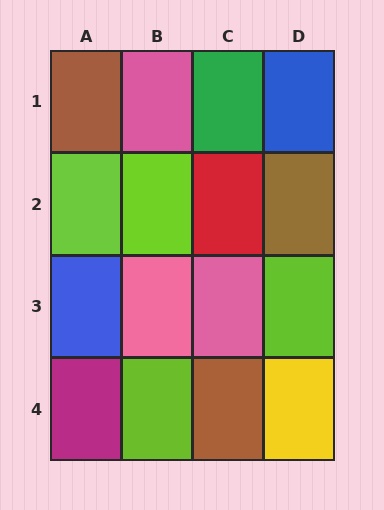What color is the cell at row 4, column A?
Magenta.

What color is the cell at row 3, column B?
Pink.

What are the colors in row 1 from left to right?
Brown, pink, green, blue.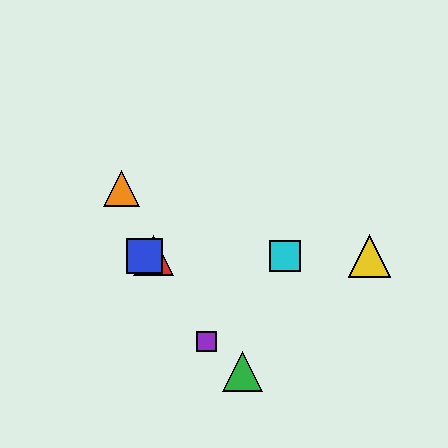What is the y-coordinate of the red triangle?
The red triangle is at y≈256.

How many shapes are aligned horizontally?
4 shapes (the red triangle, the blue square, the yellow triangle, the cyan square) are aligned horizontally.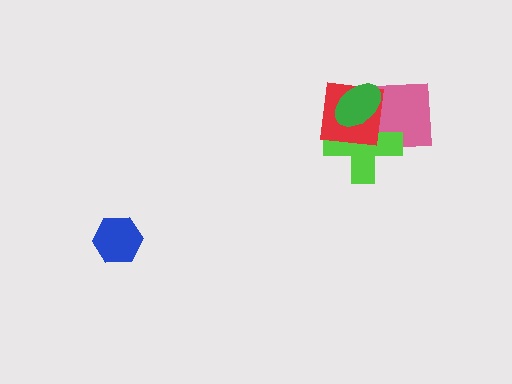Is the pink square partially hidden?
Yes, it is partially covered by another shape.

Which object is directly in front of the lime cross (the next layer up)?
The red square is directly in front of the lime cross.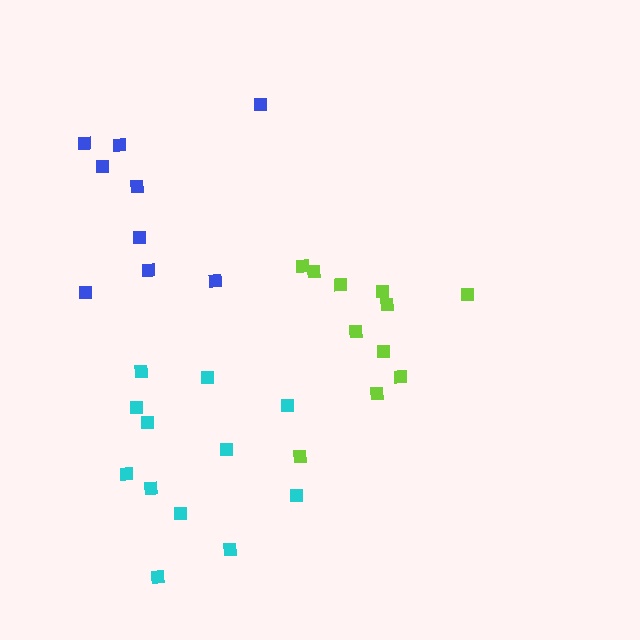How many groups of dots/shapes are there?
There are 3 groups.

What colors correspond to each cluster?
The clusters are colored: lime, cyan, blue.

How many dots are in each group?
Group 1: 11 dots, Group 2: 12 dots, Group 3: 9 dots (32 total).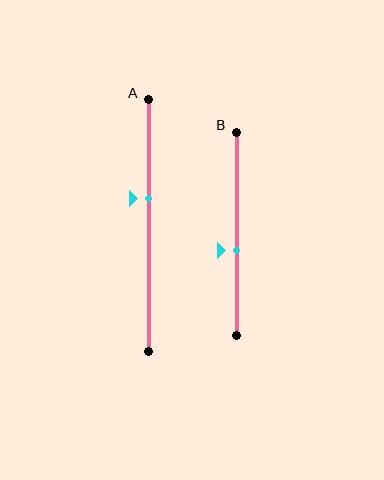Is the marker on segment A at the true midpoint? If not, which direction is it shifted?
No, the marker on segment A is shifted upward by about 11% of the segment length.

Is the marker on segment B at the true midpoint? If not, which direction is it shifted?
No, the marker on segment B is shifted downward by about 8% of the segment length.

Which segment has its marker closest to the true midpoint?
Segment B has its marker closest to the true midpoint.